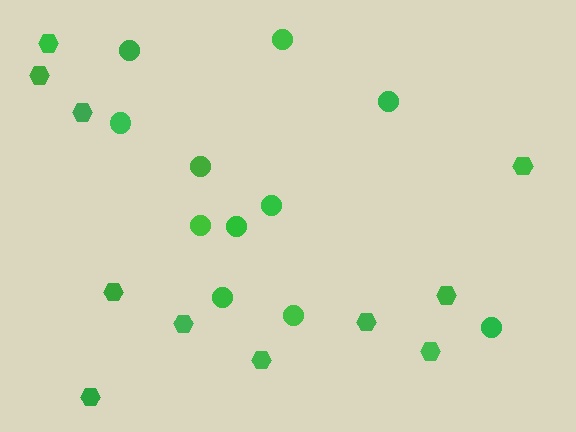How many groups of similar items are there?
There are 2 groups: one group of circles (11) and one group of hexagons (11).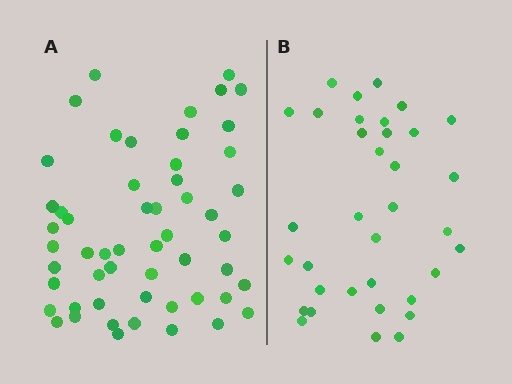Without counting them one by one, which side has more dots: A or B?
Region A (the left region) has more dots.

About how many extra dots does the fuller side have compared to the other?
Region A has approximately 20 more dots than region B.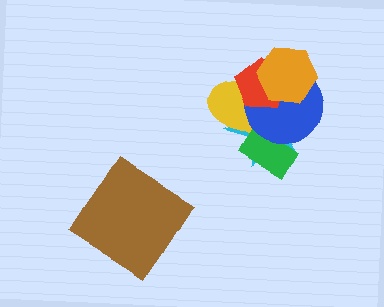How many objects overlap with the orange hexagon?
4 objects overlap with the orange hexagon.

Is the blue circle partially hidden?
Yes, it is partially covered by another shape.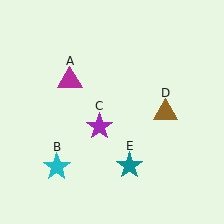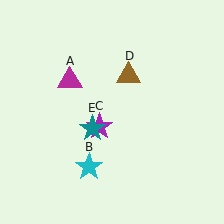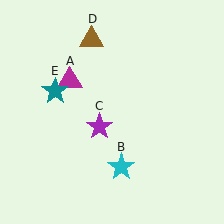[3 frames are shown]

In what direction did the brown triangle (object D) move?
The brown triangle (object D) moved up and to the left.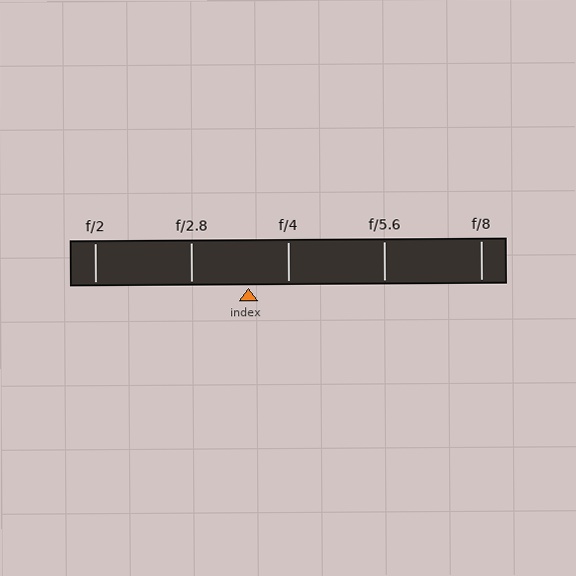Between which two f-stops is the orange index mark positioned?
The index mark is between f/2.8 and f/4.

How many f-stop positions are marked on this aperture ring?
There are 5 f-stop positions marked.